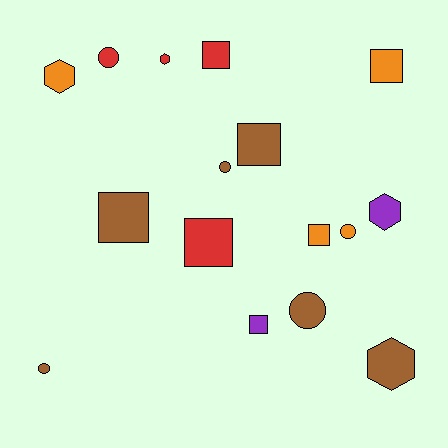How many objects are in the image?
There are 16 objects.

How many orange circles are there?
There is 1 orange circle.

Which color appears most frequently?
Brown, with 6 objects.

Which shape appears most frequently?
Square, with 7 objects.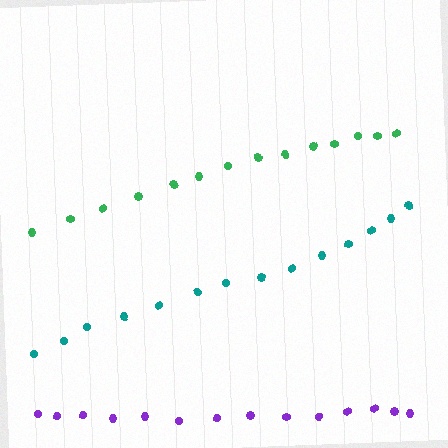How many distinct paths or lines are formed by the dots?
There are 3 distinct paths.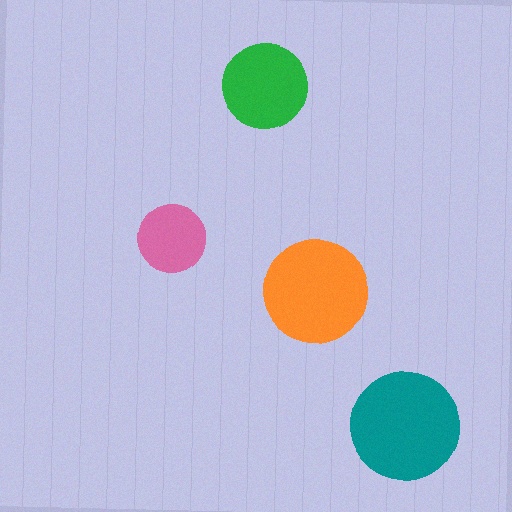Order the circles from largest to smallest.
the teal one, the orange one, the green one, the pink one.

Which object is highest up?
The green circle is topmost.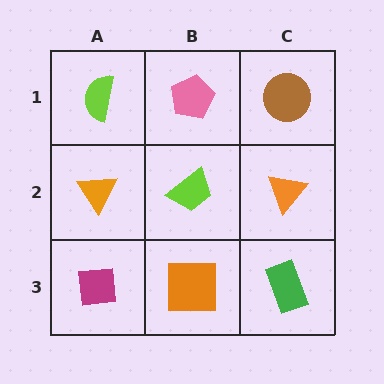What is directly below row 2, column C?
A green rectangle.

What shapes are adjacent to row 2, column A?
A lime semicircle (row 1, column A), a magenta square (row 3, column A), a lime trapezoid (row 2, column B).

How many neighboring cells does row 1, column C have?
2.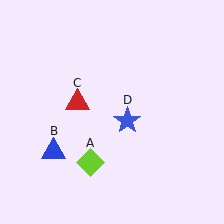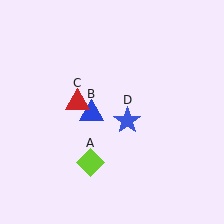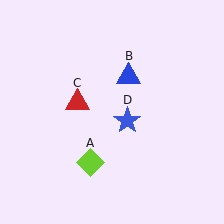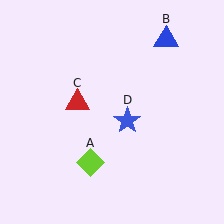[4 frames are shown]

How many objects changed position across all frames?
1 object changed position: blue triangle (object B).